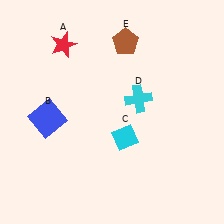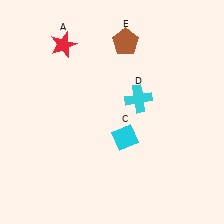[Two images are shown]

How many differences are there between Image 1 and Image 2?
There is 1 difference between the two images.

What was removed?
The blue square (B) was removed in Image 2.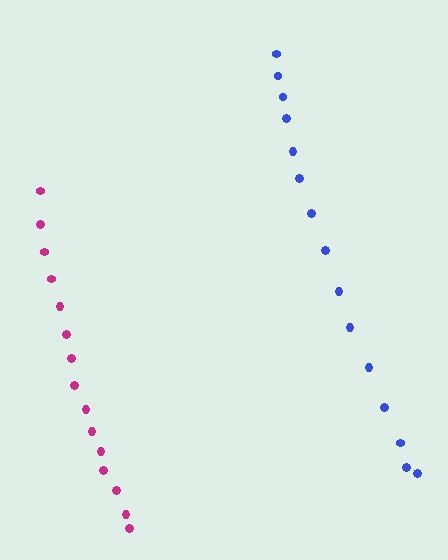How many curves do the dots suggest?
There are 2 distinct paths.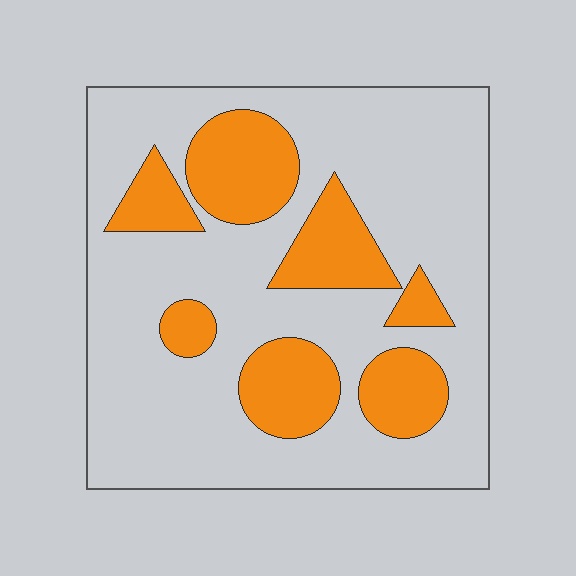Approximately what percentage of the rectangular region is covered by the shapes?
Approximately 25%.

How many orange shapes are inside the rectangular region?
7.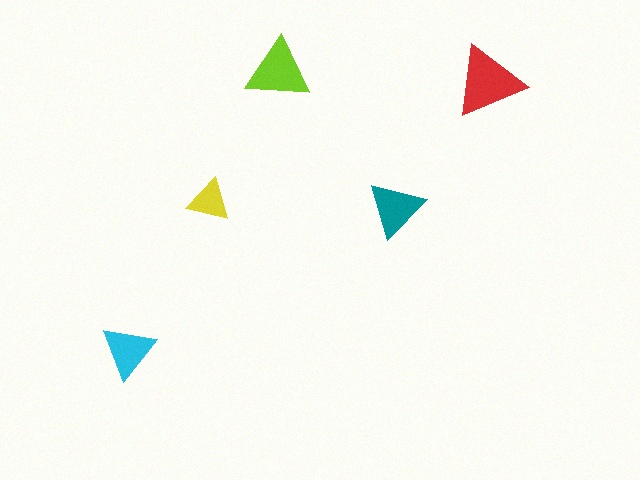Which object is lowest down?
The cyan triangle is bottommost.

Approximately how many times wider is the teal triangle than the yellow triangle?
About 1.5 times wider.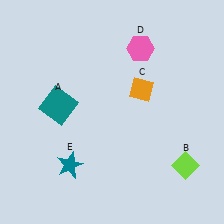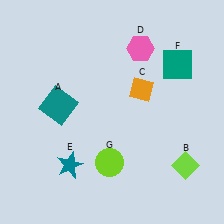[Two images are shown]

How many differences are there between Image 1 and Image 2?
There are 2 differences between the two images.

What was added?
A teal square (F), a lime circle (G) were added in Image 2.